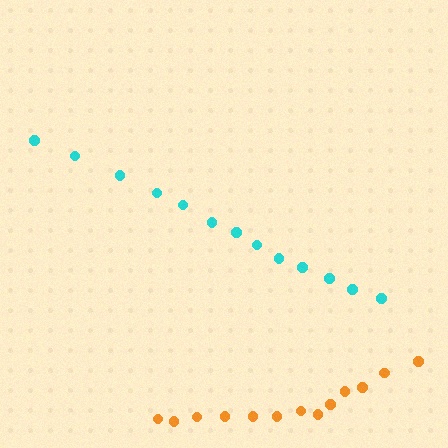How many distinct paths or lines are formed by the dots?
There are 2 distinct paths.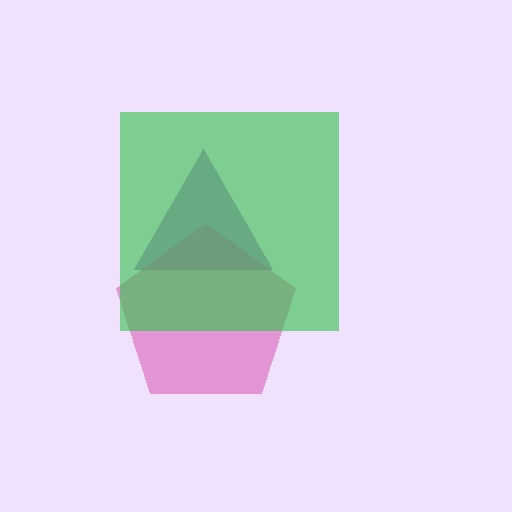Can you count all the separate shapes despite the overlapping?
Yes, there are 3 separate shapes.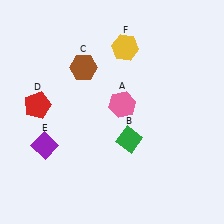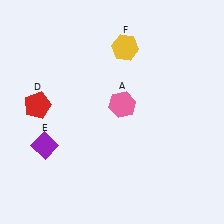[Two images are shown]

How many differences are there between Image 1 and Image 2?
There are 2 differences between the two images.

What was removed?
The brown hexagon (C), the green diamond (B) were removed in Image 2.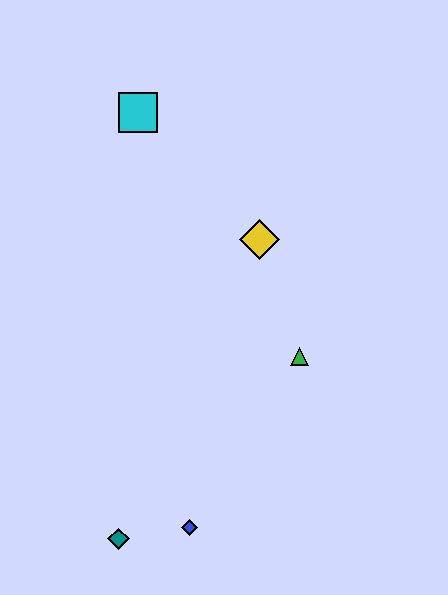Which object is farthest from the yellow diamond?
The teal diamond is farthest from the yellow diamond.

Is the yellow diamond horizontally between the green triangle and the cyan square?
Yes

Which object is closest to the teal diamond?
The blue diamond is closest to the teal diamond.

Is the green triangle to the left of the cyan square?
No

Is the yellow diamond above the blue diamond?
Yes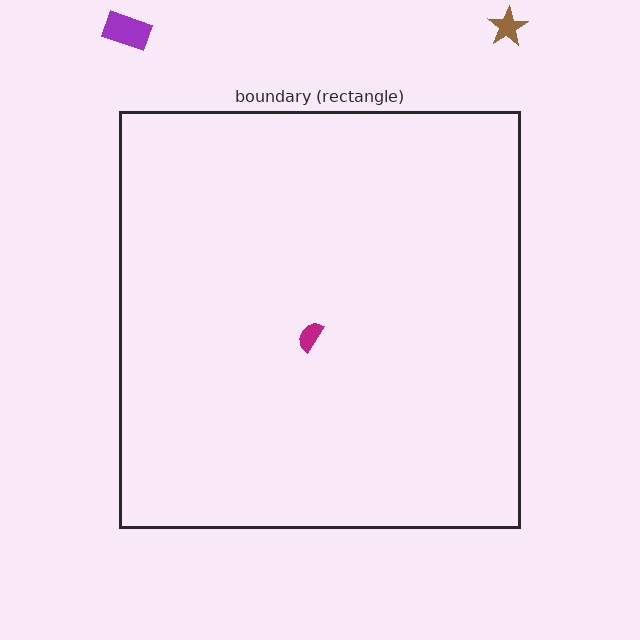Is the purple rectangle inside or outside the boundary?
Outside.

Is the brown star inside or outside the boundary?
Outside.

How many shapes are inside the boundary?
1 inside, 2 outside.